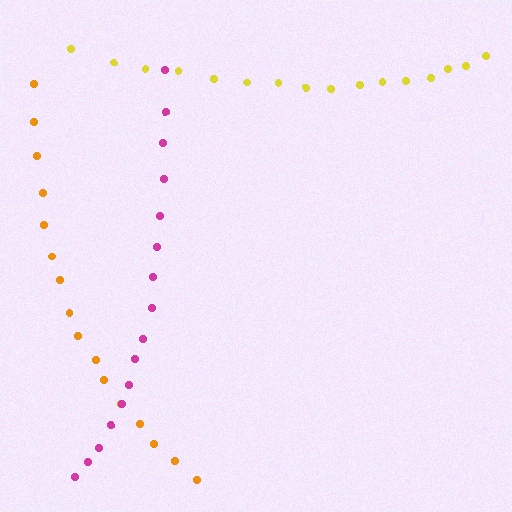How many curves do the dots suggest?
There are 3 distinct paths.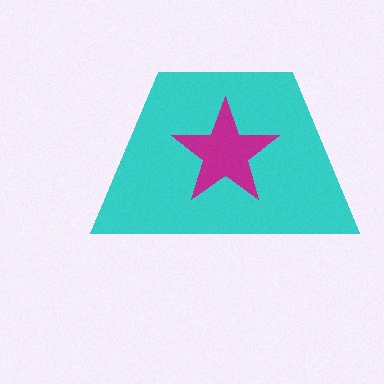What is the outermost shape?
The cyan trapezoid.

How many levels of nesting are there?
2.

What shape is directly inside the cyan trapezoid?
The magenta star.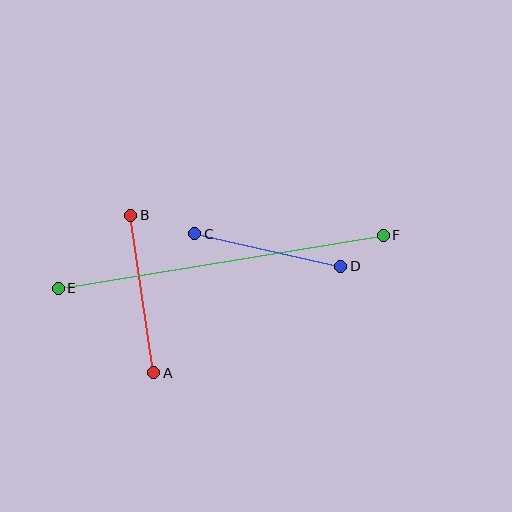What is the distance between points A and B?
The distance is approximately 159 pixels.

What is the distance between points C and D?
The distance is approximately 149 pixels.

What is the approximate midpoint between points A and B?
The midpoint is at approximately (142, 294) pixels.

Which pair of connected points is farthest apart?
Points E and F are farthest apart.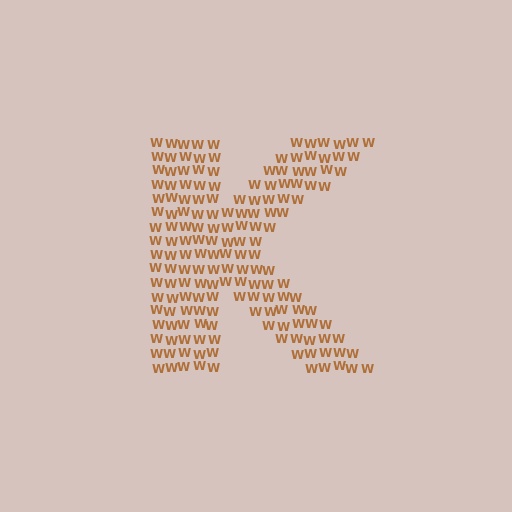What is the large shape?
The large shape is the letter K.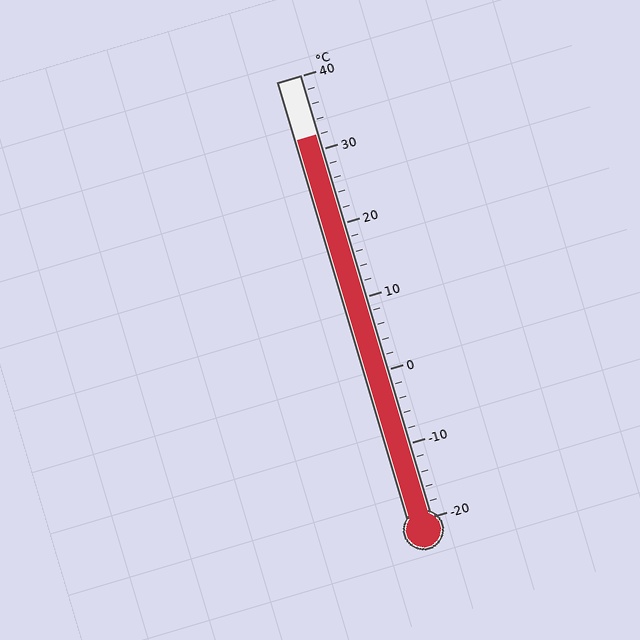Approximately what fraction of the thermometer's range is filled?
The thermometer is filled to approximately 85% of its range.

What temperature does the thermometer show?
The thermometer shows approximately 32°C.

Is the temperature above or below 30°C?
The temperature is above 30°C.